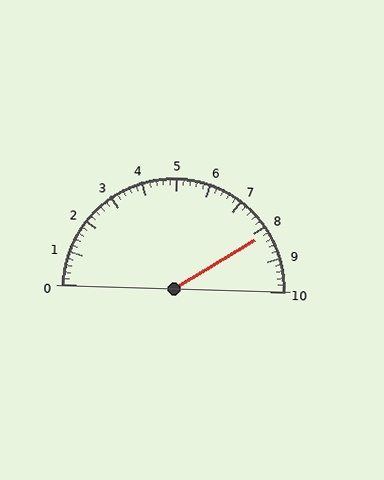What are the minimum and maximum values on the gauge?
The gauge ranges from 0 to 10.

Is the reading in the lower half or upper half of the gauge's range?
The reading is in the upper half of the range (0 to 10).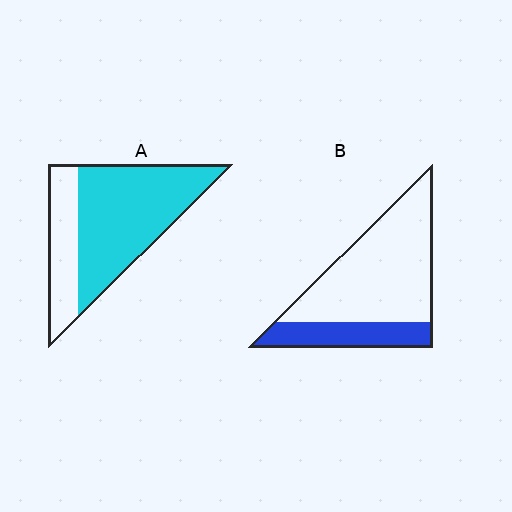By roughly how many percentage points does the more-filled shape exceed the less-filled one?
By roughly 45 percentage points (A over B).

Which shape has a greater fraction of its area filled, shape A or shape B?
Shape A.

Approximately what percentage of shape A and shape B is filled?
A is approximately 70% and B is approximately 25%.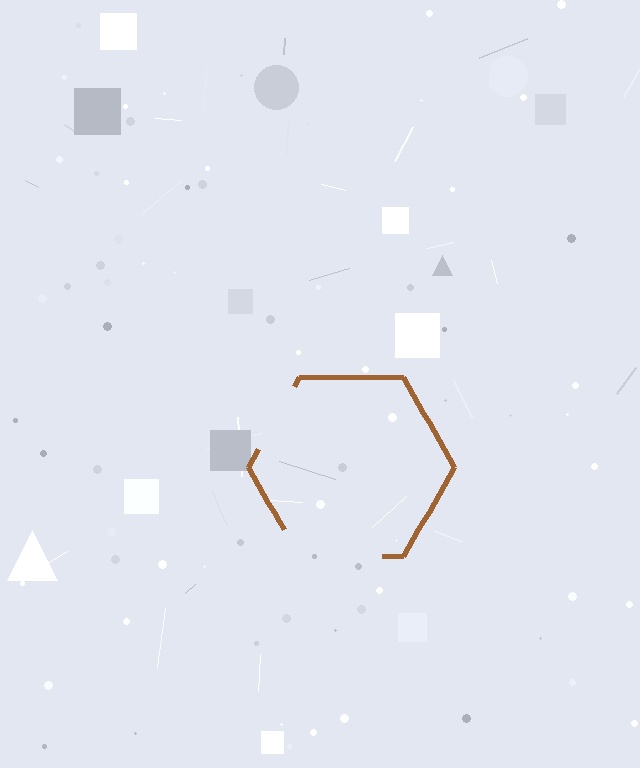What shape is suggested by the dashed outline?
The dashed outline suggests a hexagon.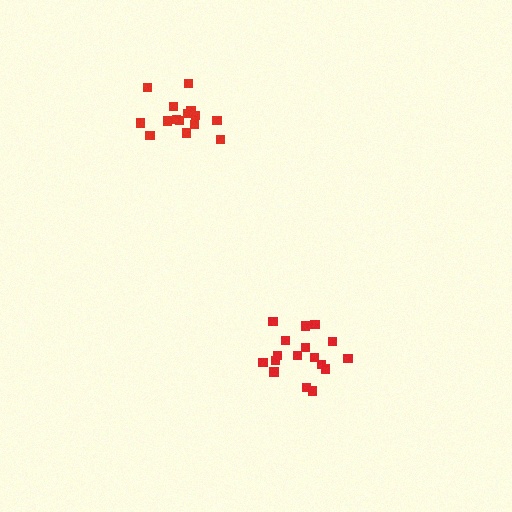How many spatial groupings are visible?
There are 2 spatial groupings.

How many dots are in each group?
Group 1: 15 dots, Group 2: 17 dots (32 total).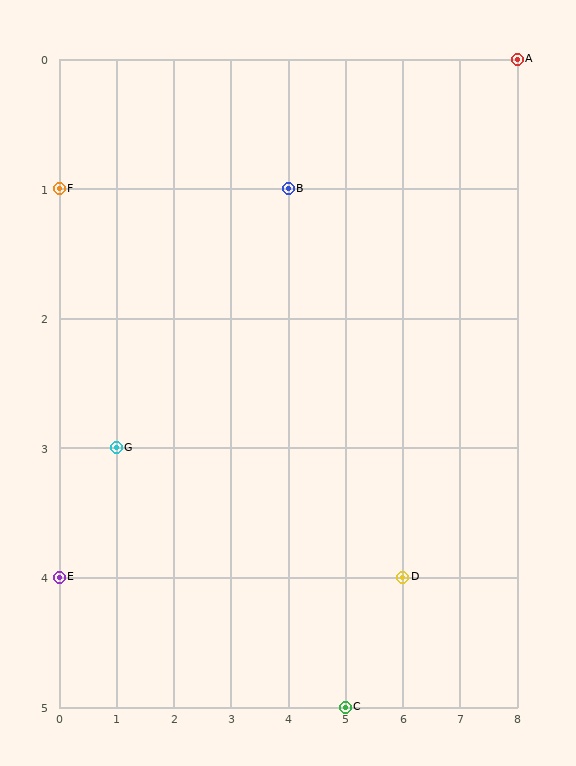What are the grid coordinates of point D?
Point D is at grid coordinates (6, 4).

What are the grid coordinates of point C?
Point C is at grid coordinates (5, 5).